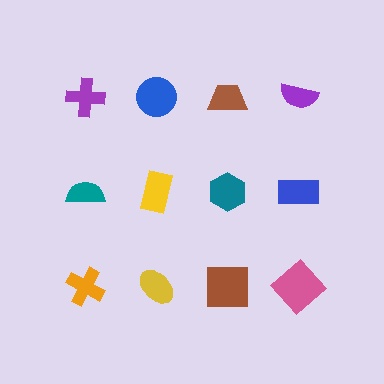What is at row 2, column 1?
A teal semicircle.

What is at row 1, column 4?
A purple semicircle.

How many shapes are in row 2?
4 shapes.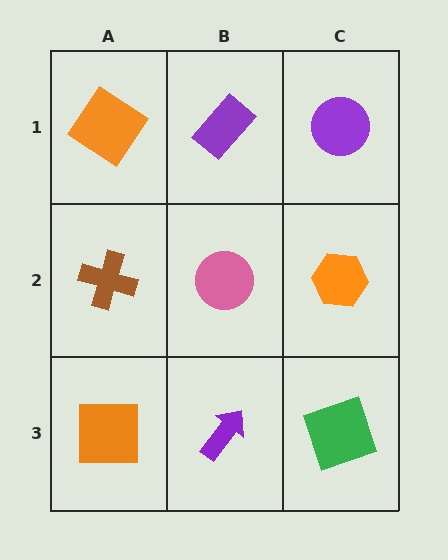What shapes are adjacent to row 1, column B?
A pink circle (row 2, column B), an orange diamond (row 1, column A), a purple circle (row 1, column C).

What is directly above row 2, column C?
A purple circle.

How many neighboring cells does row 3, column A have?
2.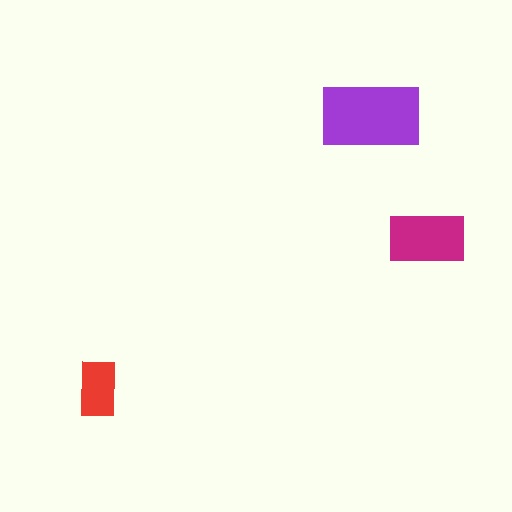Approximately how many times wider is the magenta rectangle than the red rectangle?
About 1.5 times wider.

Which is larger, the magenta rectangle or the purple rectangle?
The purple one.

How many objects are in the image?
There are 3 objects in the image.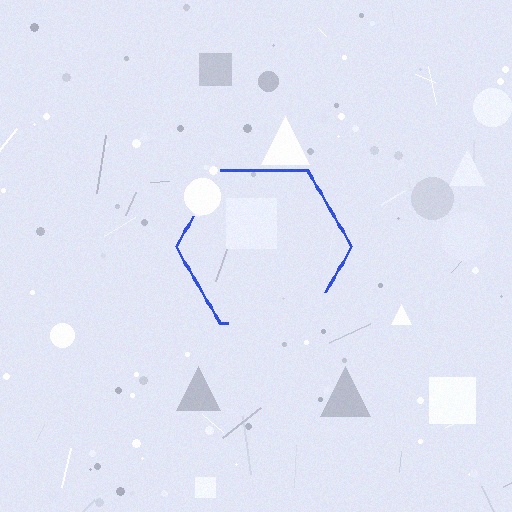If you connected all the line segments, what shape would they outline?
They would outline a hexagon.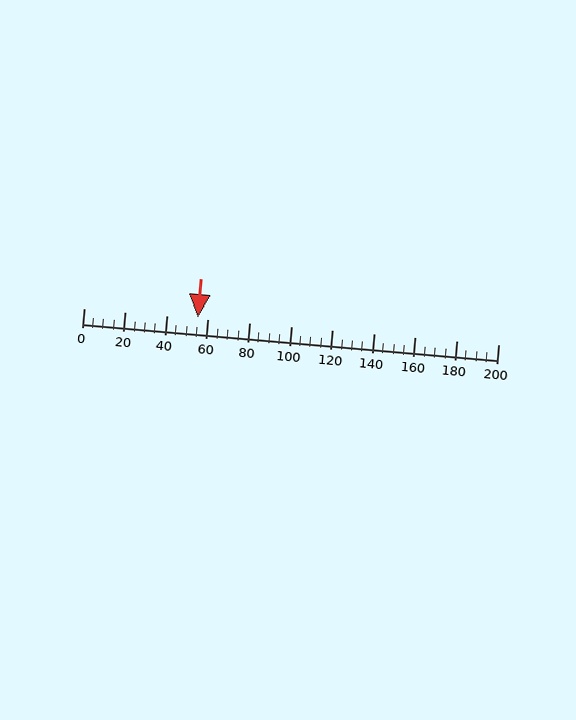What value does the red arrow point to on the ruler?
The red arrow points to approximately 55.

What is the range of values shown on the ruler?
The ruler shows values from 0 to 200.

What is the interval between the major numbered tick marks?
The major tick marks are spaced 20 units apart.